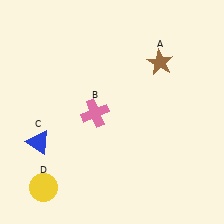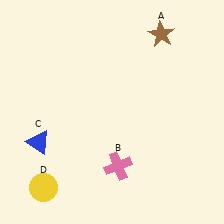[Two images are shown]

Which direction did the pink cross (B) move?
The pink cross (B) moved down.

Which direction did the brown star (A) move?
The brown star (A) moved up.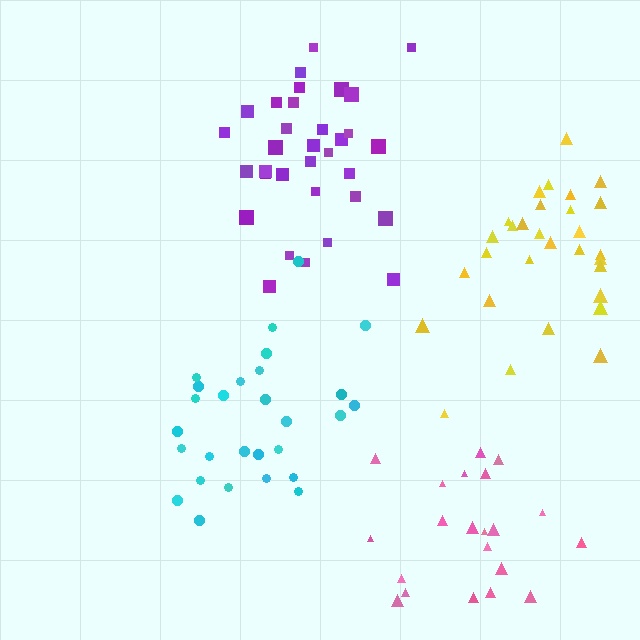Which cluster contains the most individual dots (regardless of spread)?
Purple (33).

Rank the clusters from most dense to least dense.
cyan, purple, pink, yellow.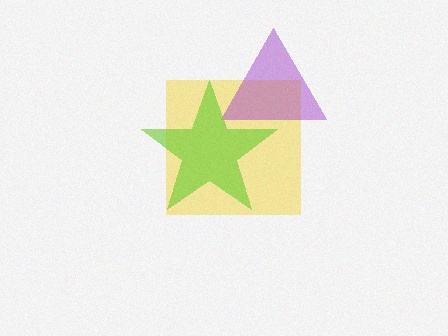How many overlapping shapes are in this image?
There are 3 overlapping shapes in the image.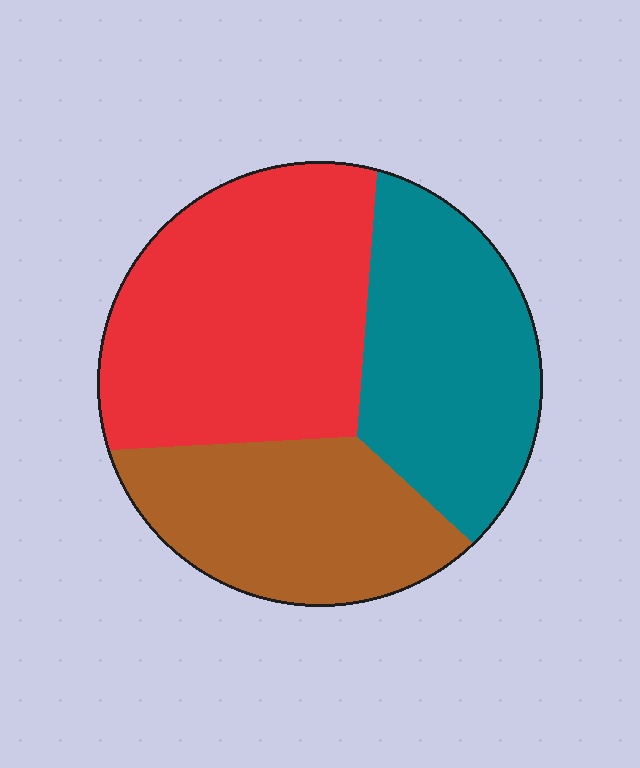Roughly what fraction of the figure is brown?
Brown takes up about one quarter (1/4) of the figure.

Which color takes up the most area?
Red, at roughly 40%.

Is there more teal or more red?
Red.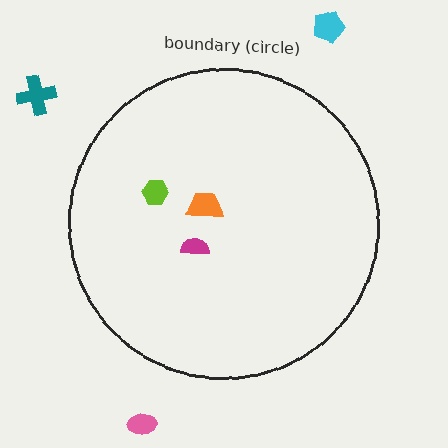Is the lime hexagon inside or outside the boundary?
Inside.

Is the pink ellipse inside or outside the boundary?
Outside.